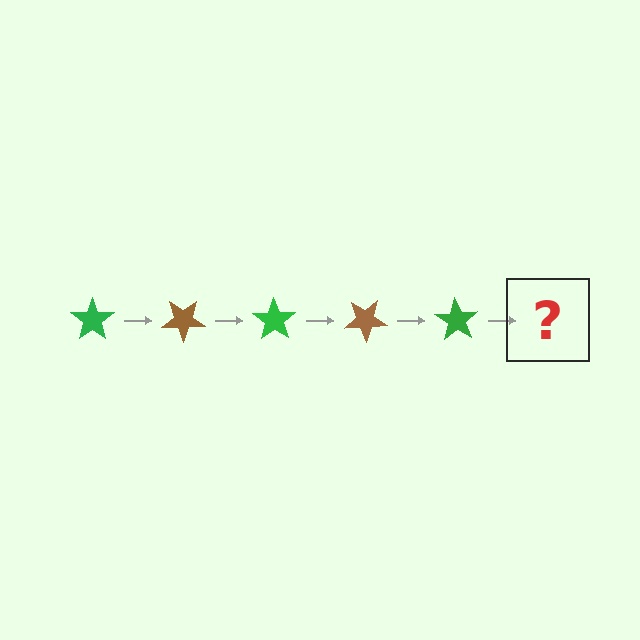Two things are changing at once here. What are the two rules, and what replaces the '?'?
The two rules are that it rotates 35 degrees each step and the color cycles through green and brown. The '?' should be a brown star, rotated 175 degrees from the start.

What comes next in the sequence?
The next element should be a brown star, rotated 175 degrees from the start.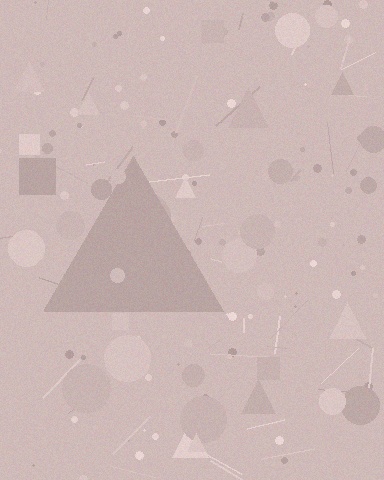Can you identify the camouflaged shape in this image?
The camouflaged shape is a triangle.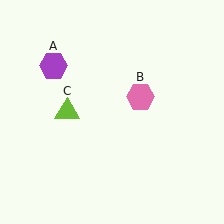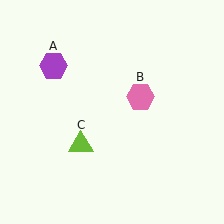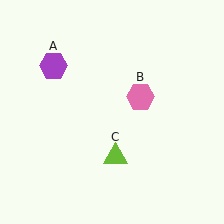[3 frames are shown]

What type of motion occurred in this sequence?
The lime triangle (object C) rotated counterclockwise around the center of the scene.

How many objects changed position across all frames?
1 object changed position: lime triangle (object C).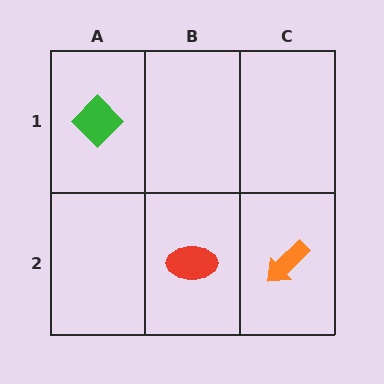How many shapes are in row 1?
1 shape.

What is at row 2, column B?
A red ellipse.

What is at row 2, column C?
An orange arrow.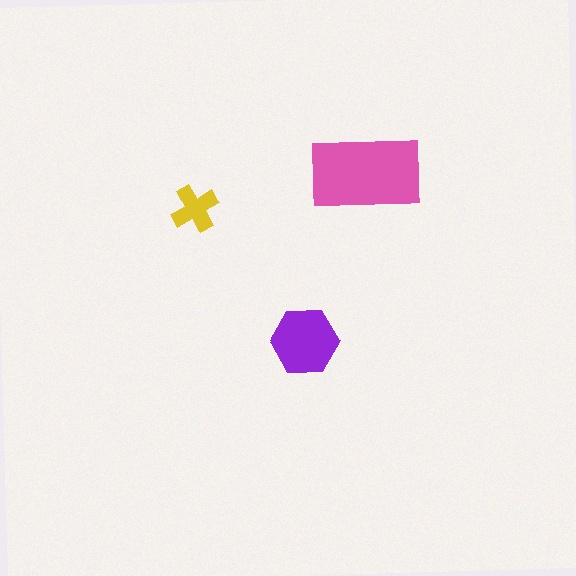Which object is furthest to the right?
The pink rectangle is rightmost.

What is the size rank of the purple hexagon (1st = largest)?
2nd.